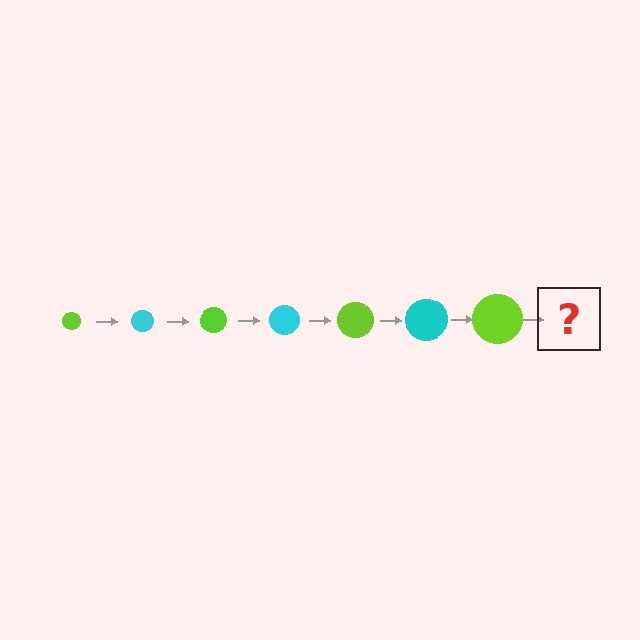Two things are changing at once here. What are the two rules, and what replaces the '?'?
The two rules are that the circle grows larger each step and the color cycles through lime and cyan. The '?' should be a cyan circle, larger than the previous one.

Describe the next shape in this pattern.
It should be a cyan circle, larger than the previous one.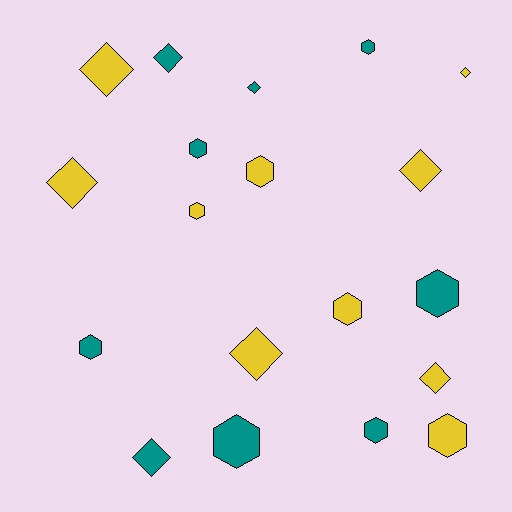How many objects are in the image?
There are 19 objects.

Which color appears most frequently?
Yellow, with 10 objects.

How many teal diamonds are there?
There are 3 teal diamonds.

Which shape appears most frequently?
Hexagon, with 10 objects.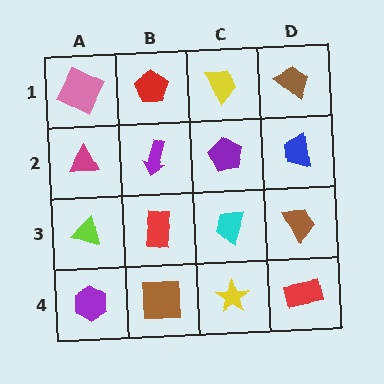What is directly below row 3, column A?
A purple hexagon.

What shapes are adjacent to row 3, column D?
A blue trapezoid (row 2, column D), a red rectangle (row 4, column D), a cyan trapezoid (row 3, column C).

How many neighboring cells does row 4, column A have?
2.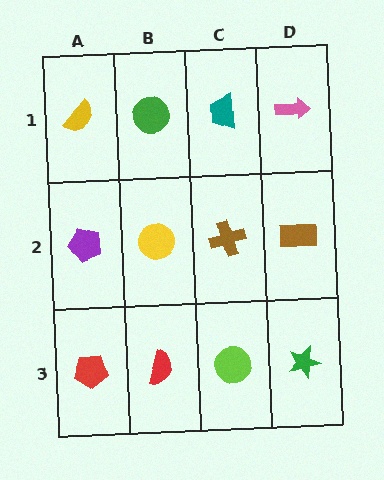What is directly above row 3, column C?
A brown cross.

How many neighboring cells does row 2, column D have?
3.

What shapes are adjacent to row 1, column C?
A brown cross (row 2, column C), a green circle (row 1, column B), a pink arrow (row 1, column D).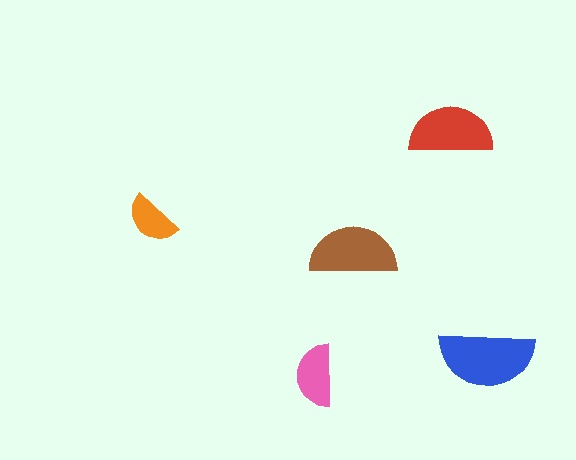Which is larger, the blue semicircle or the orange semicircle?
The blue one.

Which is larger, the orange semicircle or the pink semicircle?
The pink one.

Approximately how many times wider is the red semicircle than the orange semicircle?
About 1.5 times wider.